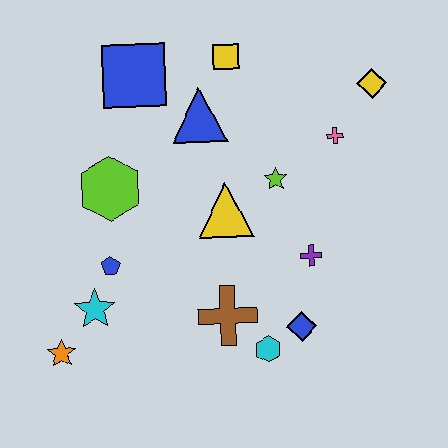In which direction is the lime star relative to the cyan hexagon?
The lime star is above the cyan hexagon.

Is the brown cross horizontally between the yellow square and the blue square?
Yes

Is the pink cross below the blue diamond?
No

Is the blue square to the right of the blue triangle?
No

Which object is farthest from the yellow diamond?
The orange star is farthest from the yellow diamond.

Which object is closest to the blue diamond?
The cyan hexagon is closest to the blue diamond.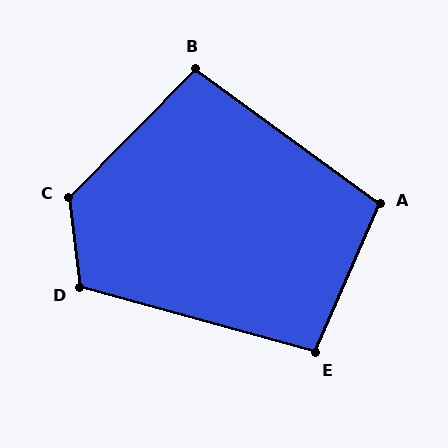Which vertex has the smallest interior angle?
E, at approximately 98 degrees.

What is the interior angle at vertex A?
Approximately 103 degrees (obtuse).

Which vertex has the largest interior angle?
C, at approximately 128 degrees.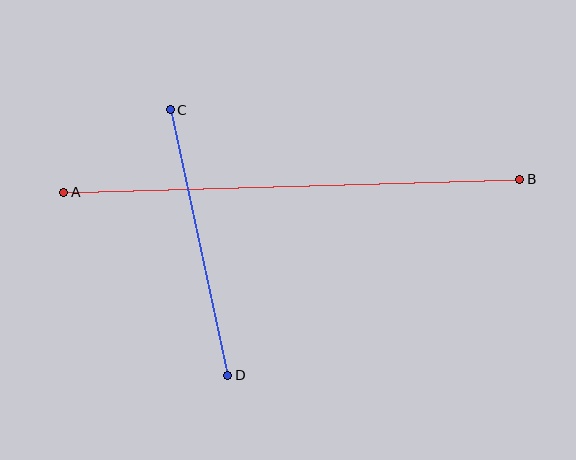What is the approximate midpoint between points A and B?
The midpoint is at approximately (292, 186) pixels.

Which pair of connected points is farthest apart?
Points A and B are farthest apart.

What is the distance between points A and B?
The distance is approximately 456 pixels.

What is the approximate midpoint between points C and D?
The midpoint is at approximately (199, 242) pixels.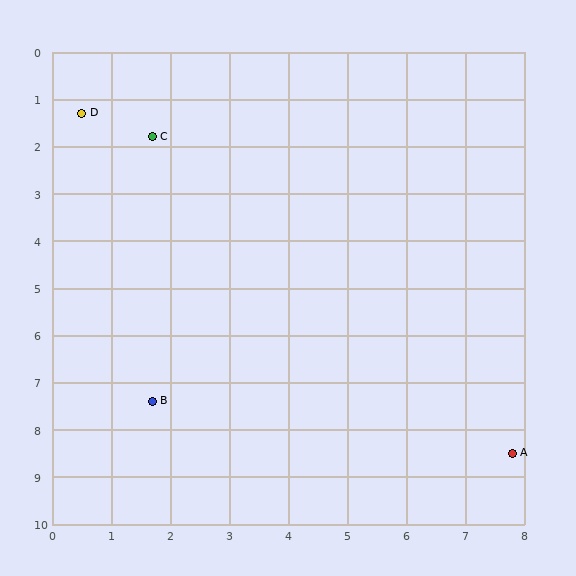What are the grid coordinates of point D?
Point D is at approximately (0.5, 1.3).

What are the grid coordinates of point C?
Point C is at approximately (1.7, 1.8).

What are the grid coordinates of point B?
Point B is at approximately (1.7, 7.4).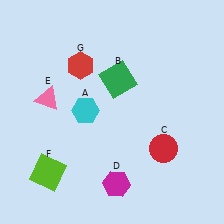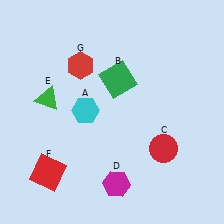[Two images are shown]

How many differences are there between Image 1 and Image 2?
There are 2 differences between the two images.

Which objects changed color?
E changed from pink to green. F changed from lime to red.